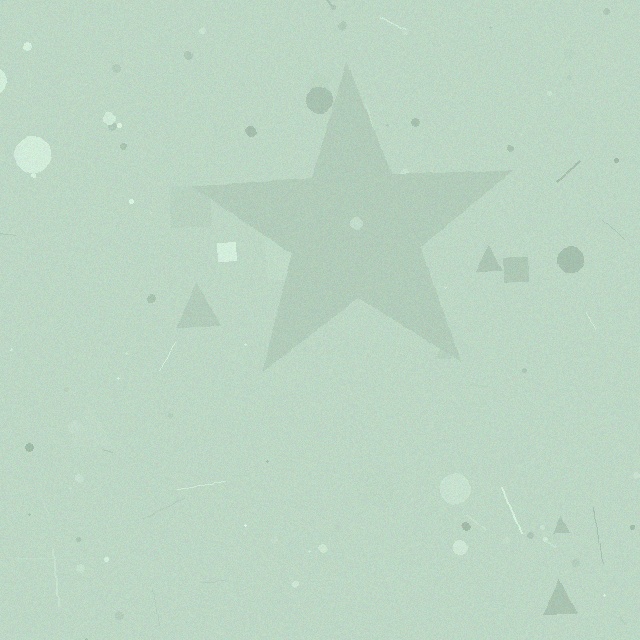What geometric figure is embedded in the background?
A star is embedded in the background.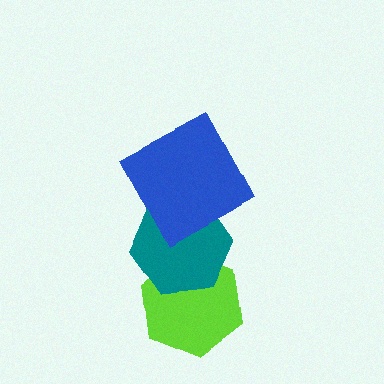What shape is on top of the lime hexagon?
The teal hexagon is on top of the lime hexagon.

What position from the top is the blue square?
The blue square is 1st from the top.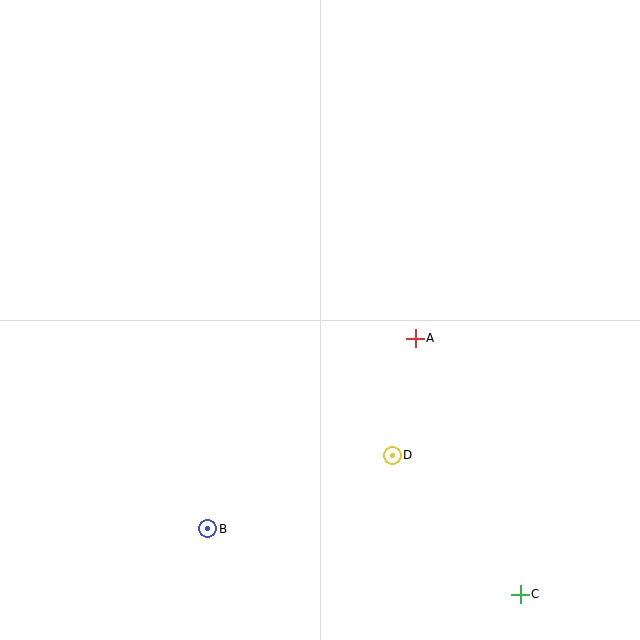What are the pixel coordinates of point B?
Point B is at (208, 529).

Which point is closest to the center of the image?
Point A at (415, 338) is closest to the center.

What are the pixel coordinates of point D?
Point D is at (392, 455).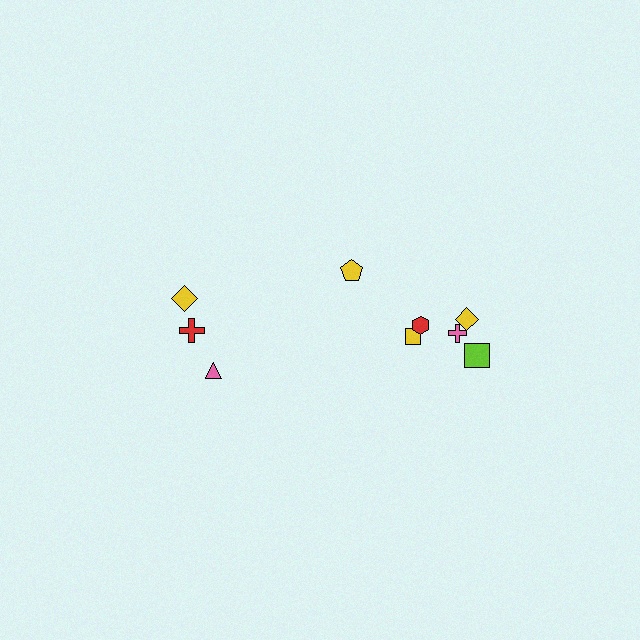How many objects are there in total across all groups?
There are 9 objects.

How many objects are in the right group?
There are 6 objects.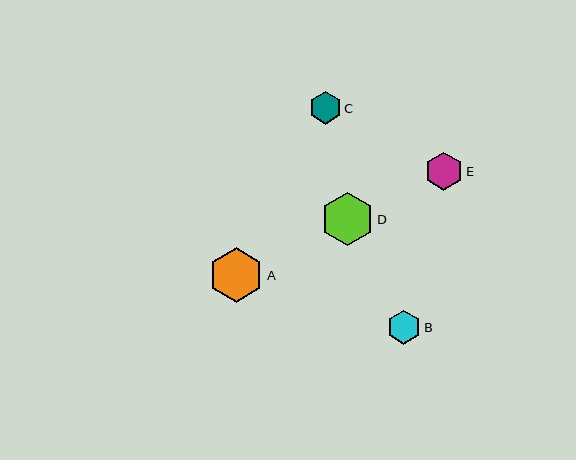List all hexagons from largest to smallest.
From largest to smallest: A, D, E, B, C.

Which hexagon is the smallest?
Hexagon C is the smallest with a size of approximately 32 pixels.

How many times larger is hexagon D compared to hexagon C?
Hexagon D is approximately 1.6 times the size of hexagon C.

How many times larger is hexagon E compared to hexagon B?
Hexagon E is approximately 1.1 times the size of hexagon B.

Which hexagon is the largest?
Hexagon A is the largest with a size of approximately 55 pixels.